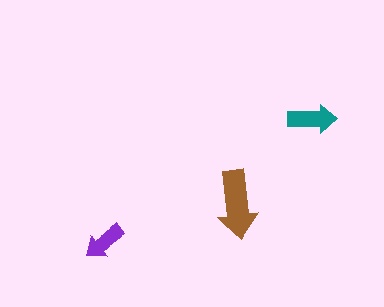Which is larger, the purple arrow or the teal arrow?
The teal one.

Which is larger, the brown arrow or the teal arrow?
The brown one.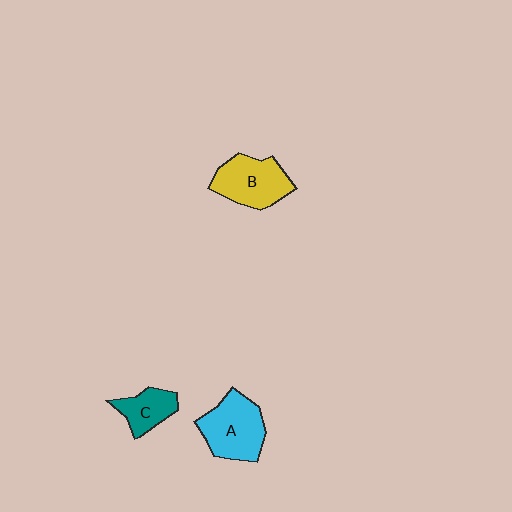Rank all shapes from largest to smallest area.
From largest to smallest: A (cyan), B (yellow), C (teal).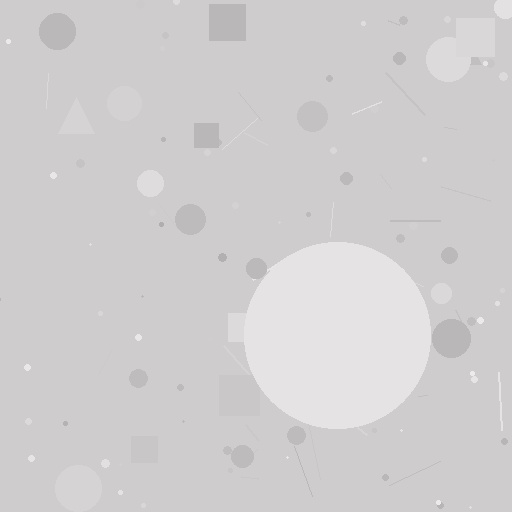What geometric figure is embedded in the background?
A circle is embedded in the background.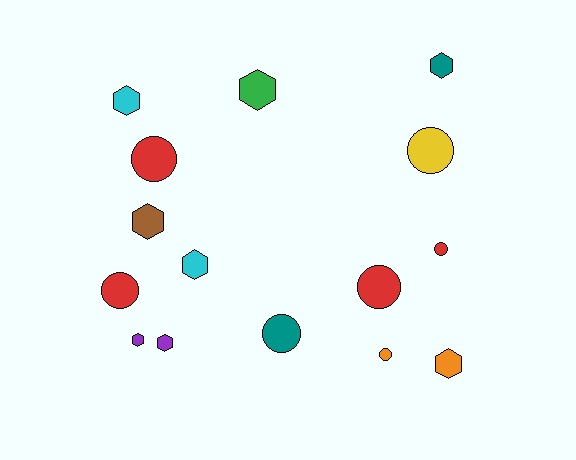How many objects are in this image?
There are 15 objects.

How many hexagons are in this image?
There are 8 hexagons.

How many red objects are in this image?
There are 4 red objects.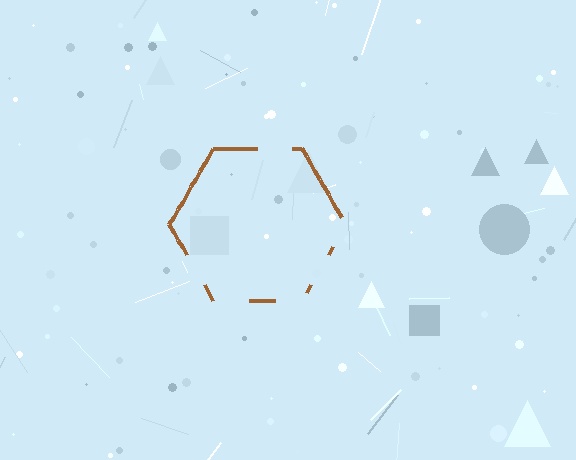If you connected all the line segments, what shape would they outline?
They would outline a hexagon.